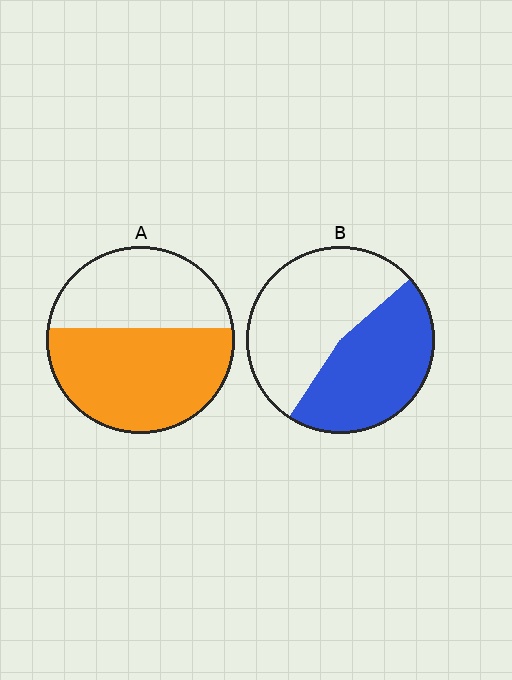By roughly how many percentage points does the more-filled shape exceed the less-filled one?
By roughly 10 percentage points (A over B).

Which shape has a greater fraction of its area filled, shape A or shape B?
Shape A.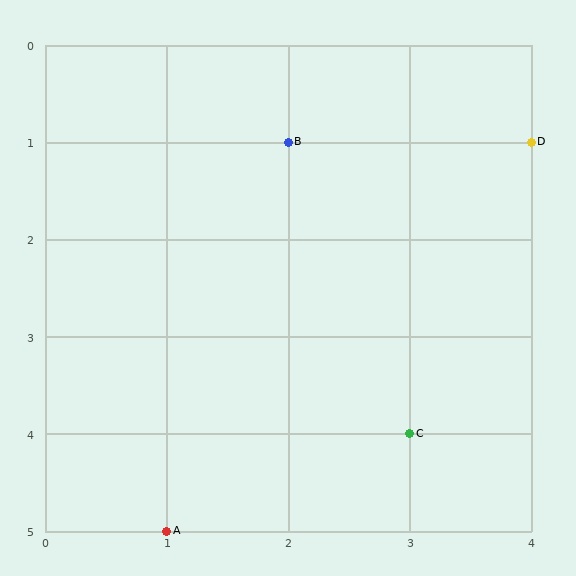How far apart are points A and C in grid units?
Points A and C are 2 columns and 1 row apart (about 2.2 grid units diagonally).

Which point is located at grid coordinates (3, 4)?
Point C is at (3, 4).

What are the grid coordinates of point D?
Point D is at grid coordinates (4, 1).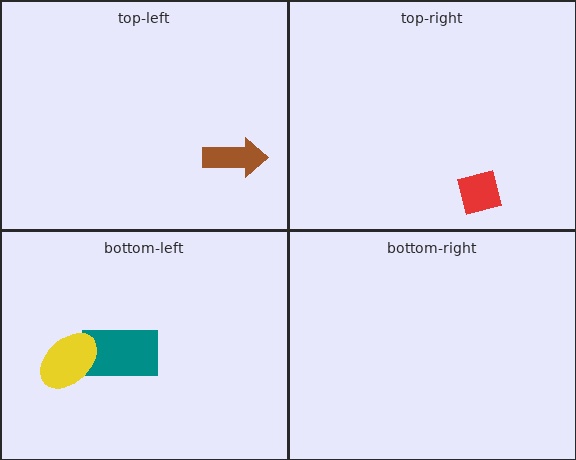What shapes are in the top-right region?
The red square.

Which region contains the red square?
The top-right region.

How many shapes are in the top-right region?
1.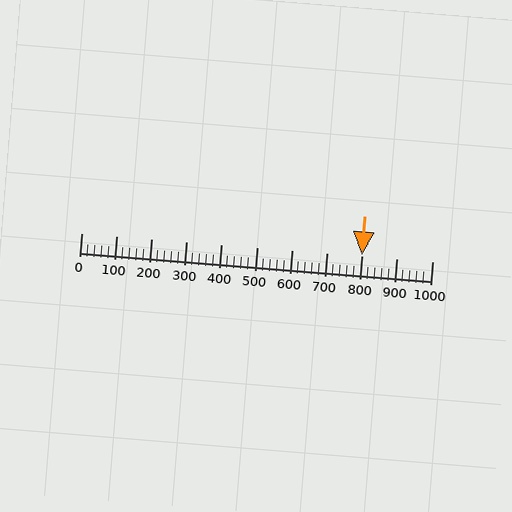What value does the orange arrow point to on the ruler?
The orange arrow points to approximately 800.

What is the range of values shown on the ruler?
The ruler shows values from 0 to 1000.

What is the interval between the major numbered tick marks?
The major tick marks are spaced 100 units apart.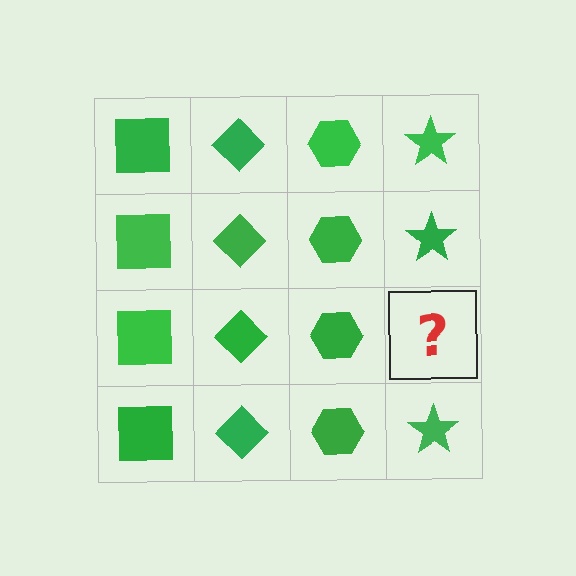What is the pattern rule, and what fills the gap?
The rule is that each column has a consistent shape. The gap should be filled with a green star.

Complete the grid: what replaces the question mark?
The question mark should be replaced with a green star.